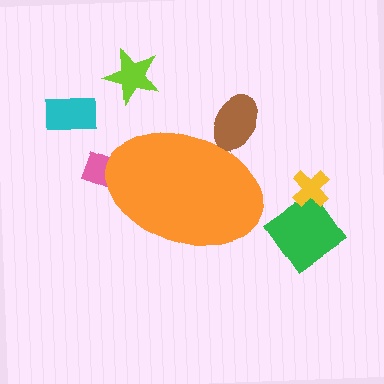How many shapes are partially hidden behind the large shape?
2 shapes are partially hidden.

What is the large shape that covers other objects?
An orange ellipse.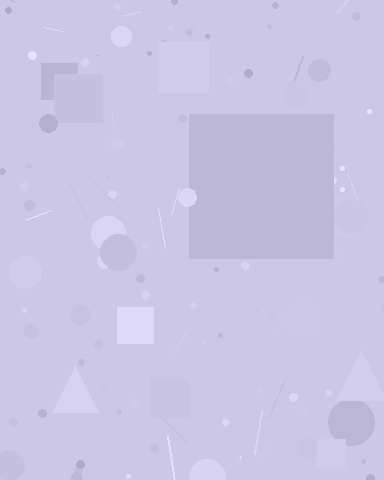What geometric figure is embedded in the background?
A square is embedded in the background.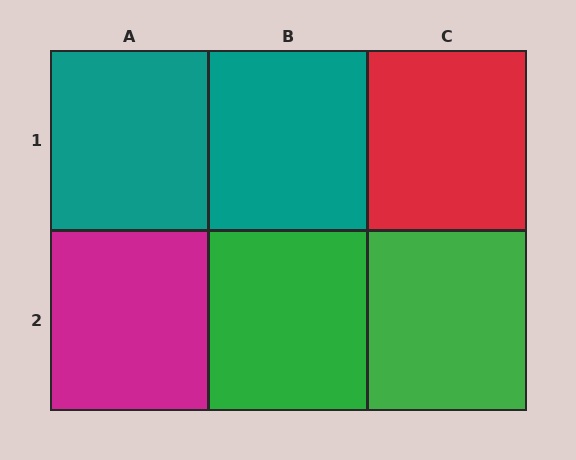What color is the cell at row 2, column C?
Green.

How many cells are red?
1 cell is red.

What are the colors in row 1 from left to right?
Teal, teal, red.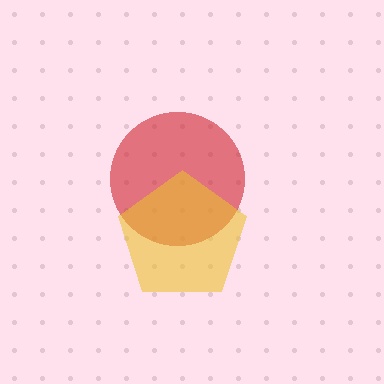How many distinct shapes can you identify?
There are 2 distinct shapes: a red circle, a yellow pentagon.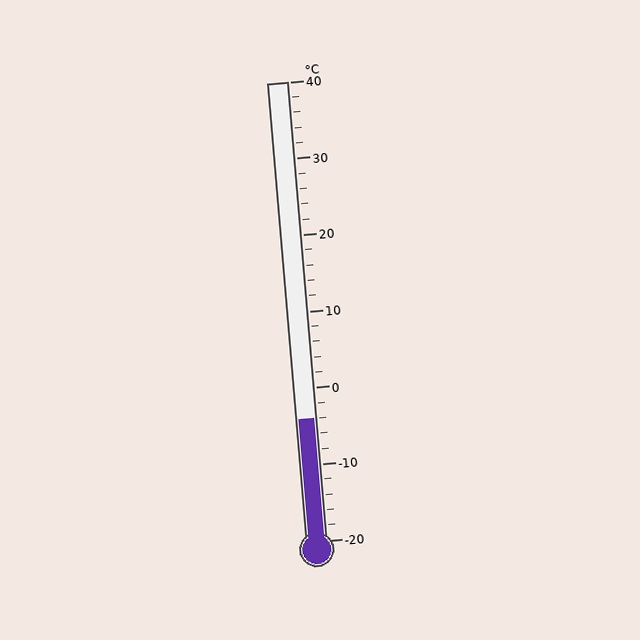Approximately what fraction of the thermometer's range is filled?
The thermometer is filled to approximately 25% of its range.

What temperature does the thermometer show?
The thermometer shows approximately -4°C.